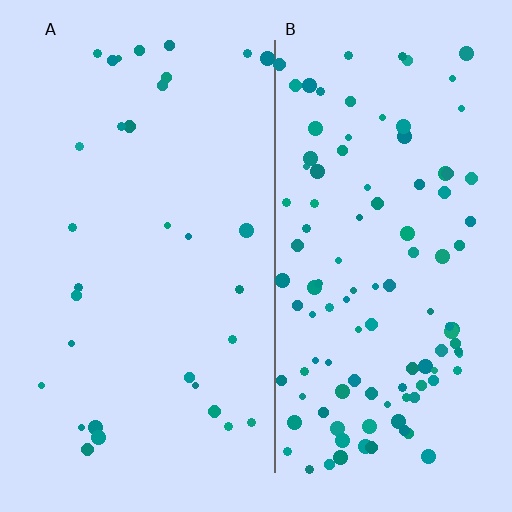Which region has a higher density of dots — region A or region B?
B (the right).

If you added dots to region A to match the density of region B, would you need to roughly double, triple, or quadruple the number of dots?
Approximately quadruple.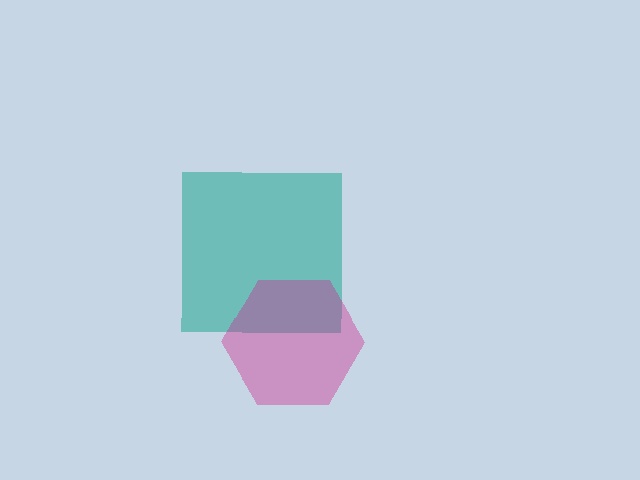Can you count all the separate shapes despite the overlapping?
Yes, there are 2 separate shapes.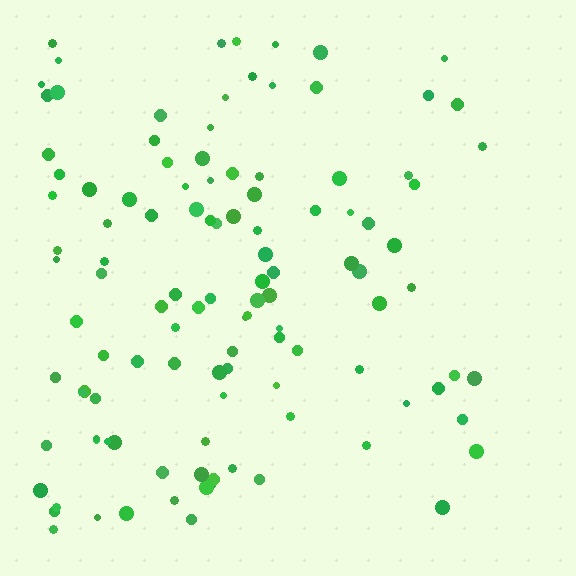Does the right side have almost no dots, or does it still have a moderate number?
Still a moderate number, just noticeably fewer than the left.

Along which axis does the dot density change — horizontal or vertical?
Horizontal.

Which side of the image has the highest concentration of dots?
The left.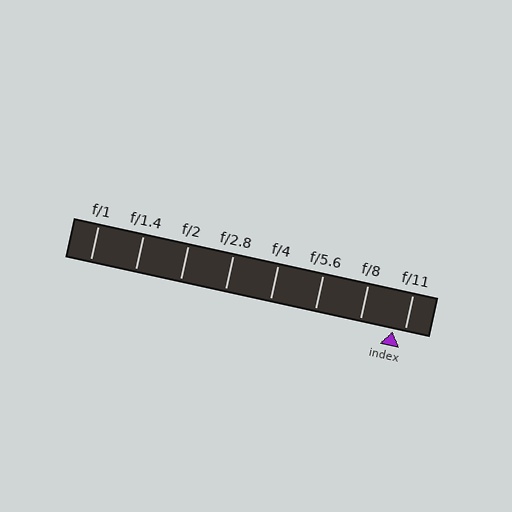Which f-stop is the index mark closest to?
The index mark is closest to f/11.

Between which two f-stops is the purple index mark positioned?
The index mark is between f/8 and f/11.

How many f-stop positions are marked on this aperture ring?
There are 8 f-stop positions marked.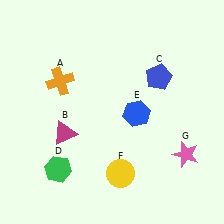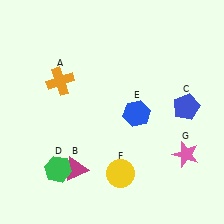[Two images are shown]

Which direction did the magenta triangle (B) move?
The magenta triangle (B) moved down.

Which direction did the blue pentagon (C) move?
The blue pentagon (C) moved down.